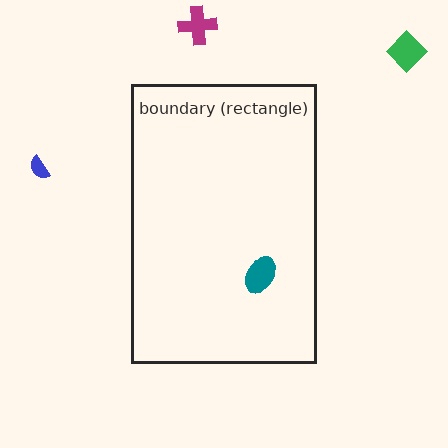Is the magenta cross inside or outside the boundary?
Outside.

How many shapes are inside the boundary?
1 inside, 3 outside.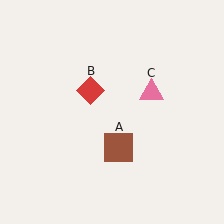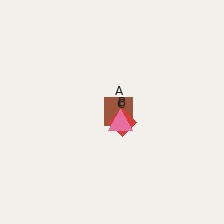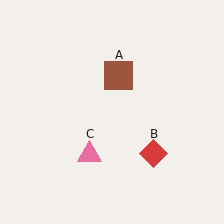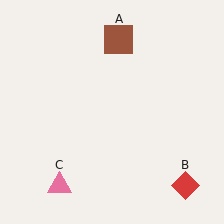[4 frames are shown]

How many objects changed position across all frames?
3 objects changed position: brown square (object A), red diamond (object B), pink triangle (object C).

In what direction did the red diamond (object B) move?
The red diamond (object B) moved down and to the right.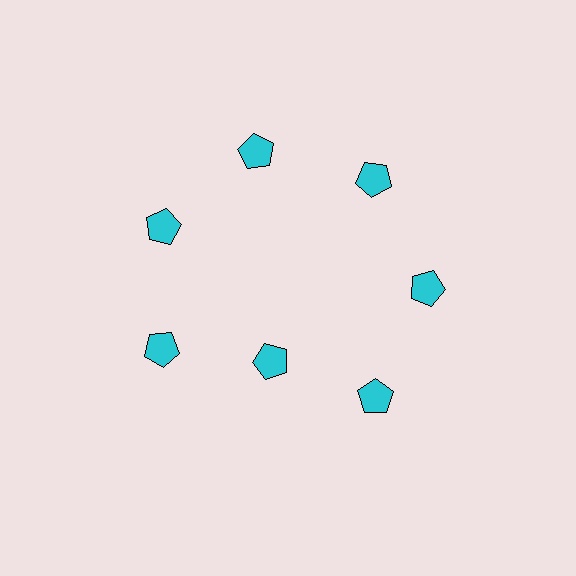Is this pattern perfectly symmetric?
No. The 7 cyan pentagons are arranged in a ring, but one element near the 6 o'clock position is pulled inward toward the center, breaking the 7-fold rotational symmetry.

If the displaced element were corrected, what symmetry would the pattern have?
It would have 7-fold rotational symmetry — the pattern would map onto itself every 51 degrees.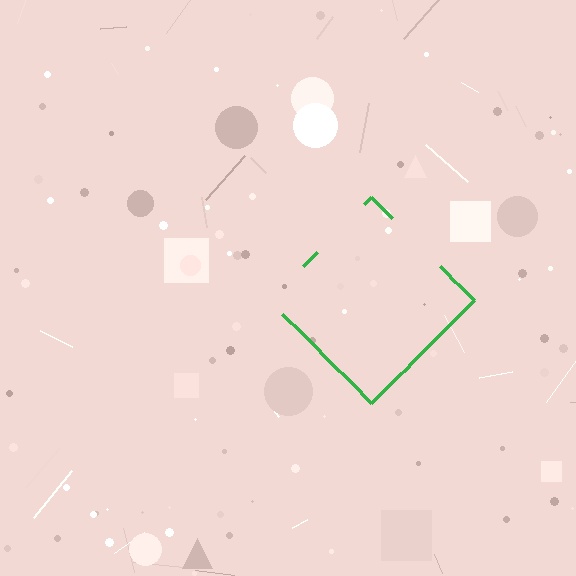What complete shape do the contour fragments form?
The contour fragments form a diamond.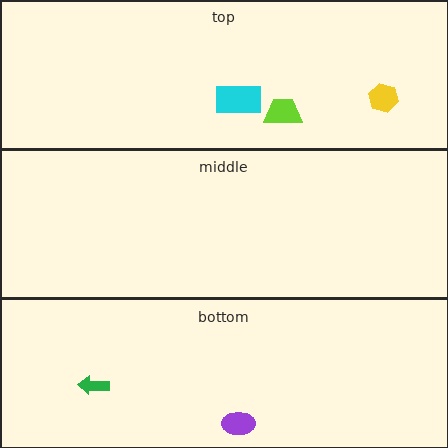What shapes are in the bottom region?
The green arrow, the purple ellipse.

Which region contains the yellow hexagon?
The top region.